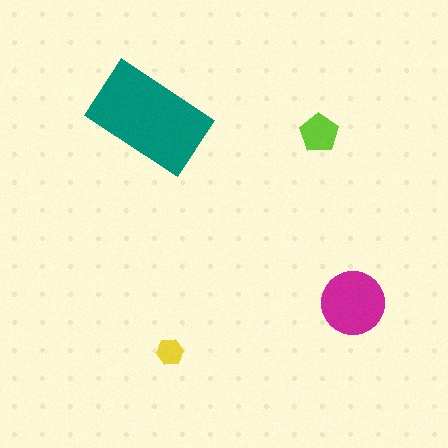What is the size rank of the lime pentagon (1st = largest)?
3rd.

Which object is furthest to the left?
The teal rectangle is leftmost.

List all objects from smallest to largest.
The yellow hexagon, the lime pentagon, the magenta circle, the teal rectangle.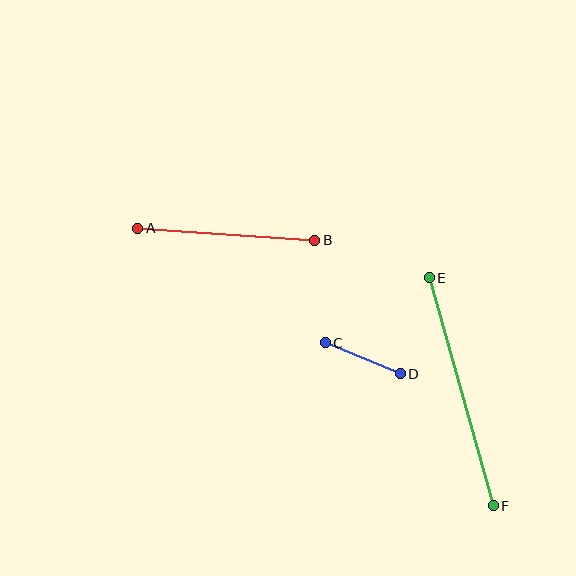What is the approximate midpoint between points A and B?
The midpoint is at approximately (226, 234) pixels.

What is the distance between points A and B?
The distance is approximately 177 pixels.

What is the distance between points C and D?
The distance is approximately 81 pixels.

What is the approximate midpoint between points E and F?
The midpoint is at approximately (461, 392) pixels.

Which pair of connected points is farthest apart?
Points E and F are farthest apart.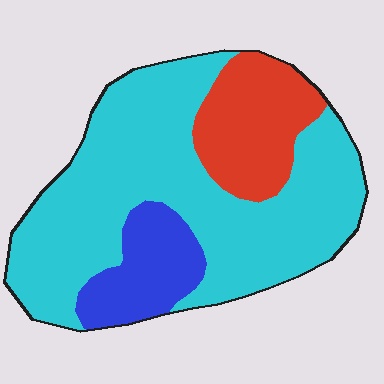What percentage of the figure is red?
Red covers about 20% of the figure.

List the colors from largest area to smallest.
From largest to smallest: cyan, red, blue.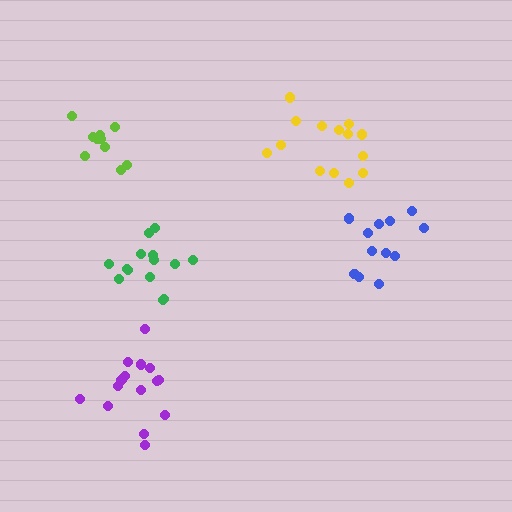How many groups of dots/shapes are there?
There are 5 groups.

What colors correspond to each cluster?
The clusters are colored: blue, purple, yellow, lime, green.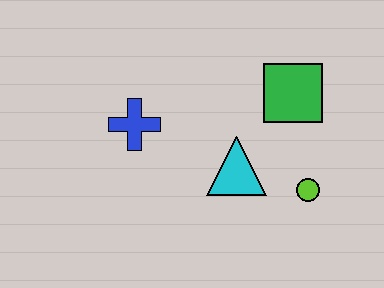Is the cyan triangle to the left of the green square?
Yes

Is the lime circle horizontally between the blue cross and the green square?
No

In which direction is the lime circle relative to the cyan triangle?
The lime circle is to the right of the cyan triangle.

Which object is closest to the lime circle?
The cyan triangle is closest to the lime circle.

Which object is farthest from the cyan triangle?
The blue cross is farthest from the cyan triangle.